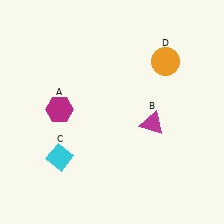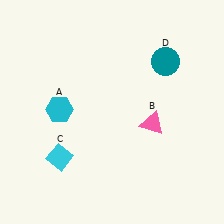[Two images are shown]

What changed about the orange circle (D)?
In Image 1, D is orange. In Image 2, it changed to teal.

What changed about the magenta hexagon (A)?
In Image 1, A is magenta. In Image 2, it changed to cyan.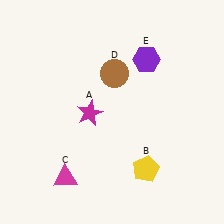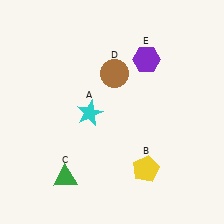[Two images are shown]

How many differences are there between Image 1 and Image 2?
There are 2 differences between the two images.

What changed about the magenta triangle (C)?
In Image 1, C is magenta. In Image 2, it changed to green.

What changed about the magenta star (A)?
In Image 1, A is magenta. In Image 2, it changed to cyan.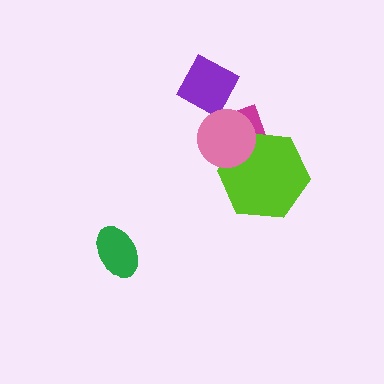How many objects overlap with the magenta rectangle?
2 objects overlap with the magenta rectangle.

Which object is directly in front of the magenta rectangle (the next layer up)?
The lime hexagon is directly in front of the magenta rectangle.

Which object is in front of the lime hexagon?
The pink circle is in front of the lime hexagon.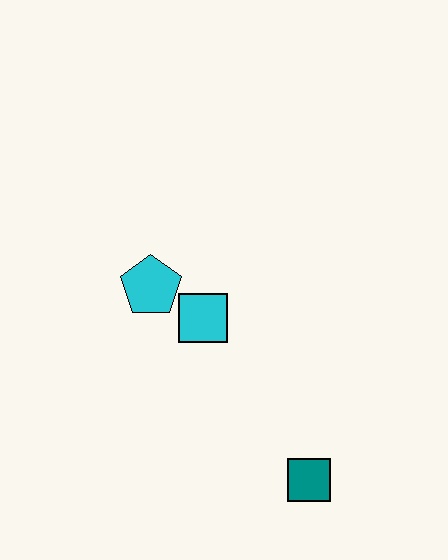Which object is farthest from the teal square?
The cyan pentagon is farthest from the teal square.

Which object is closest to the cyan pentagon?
The cyan square is closest to the cyan pentagon.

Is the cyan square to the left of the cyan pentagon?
No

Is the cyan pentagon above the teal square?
Yes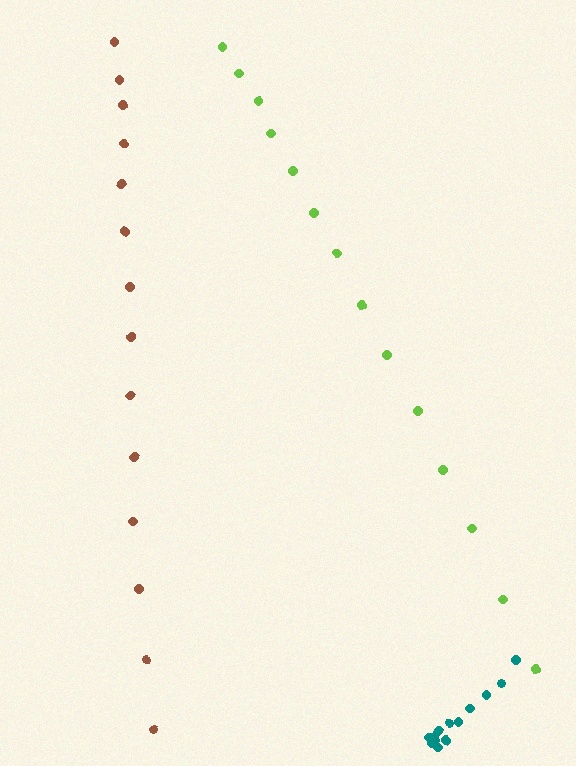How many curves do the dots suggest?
There are 3 distinct paths.